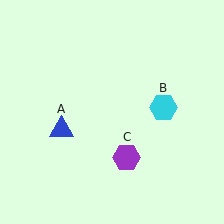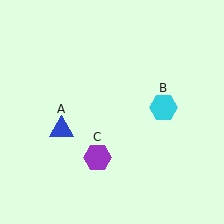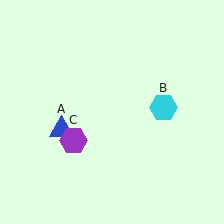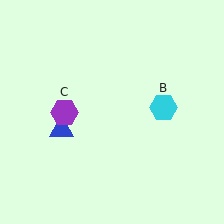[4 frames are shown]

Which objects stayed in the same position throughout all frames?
Blue triangle (object A) and cyan hexagon (object B) remained stationary.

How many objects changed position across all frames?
1 object changed position: purple hexagon (object C).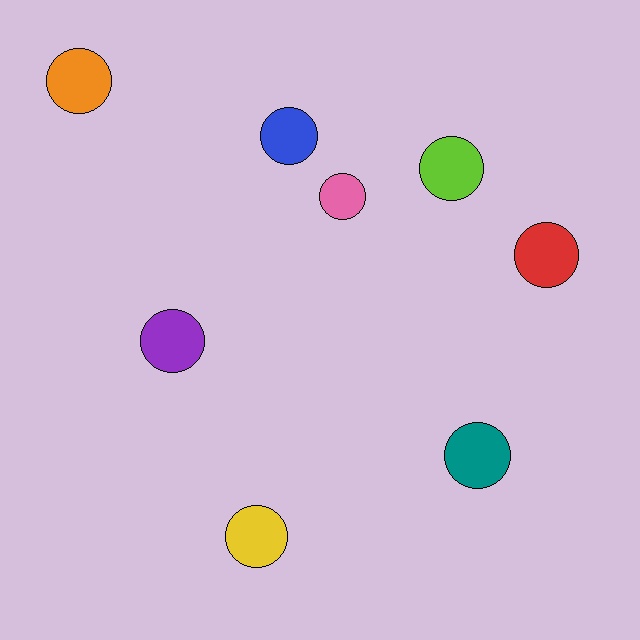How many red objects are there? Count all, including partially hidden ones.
There is 1 red object.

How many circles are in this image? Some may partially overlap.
There are 8 circles.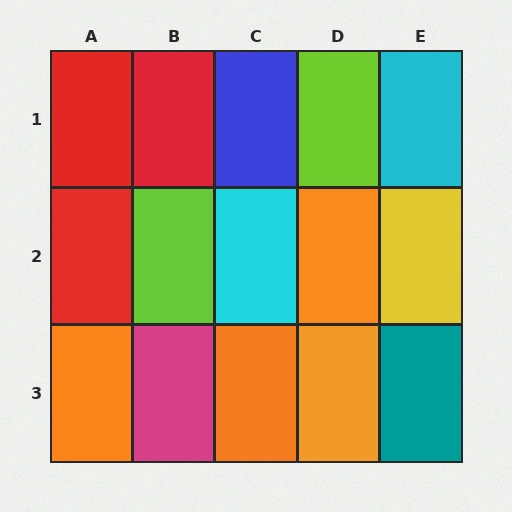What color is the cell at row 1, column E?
Cyan.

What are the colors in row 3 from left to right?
Orange, magenta, orange, orange, teal.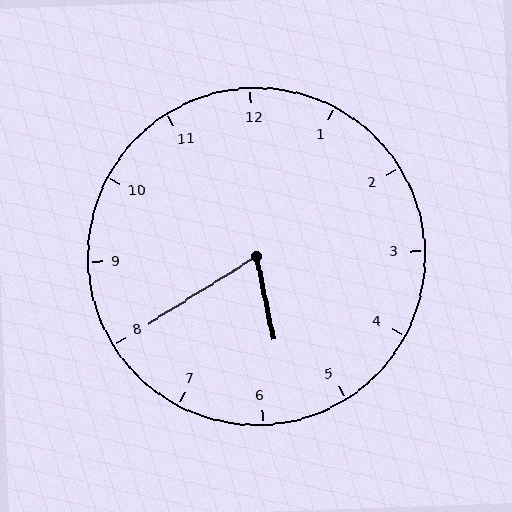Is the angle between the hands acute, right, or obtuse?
It is acute.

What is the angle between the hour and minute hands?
Approximately 70 degrees.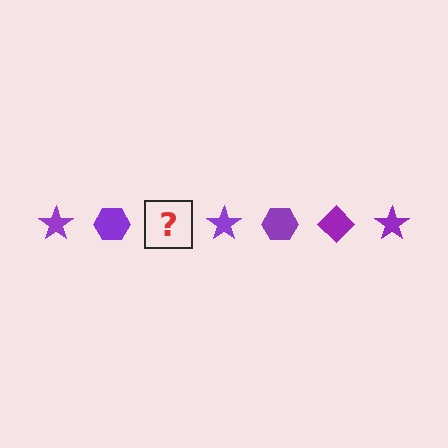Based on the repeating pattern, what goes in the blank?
The blank should be a purple diamond.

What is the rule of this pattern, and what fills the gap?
The rule is that the pattern cycles through star, hexagon, diamond shapes in purple. The gap should be filled with a purple diamond.